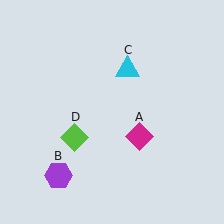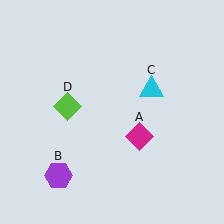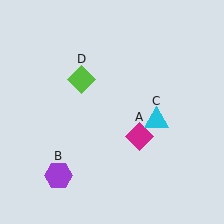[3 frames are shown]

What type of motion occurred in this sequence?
The cyan triangle (object C), lime diamond (object D) rotated clockwise around the center of the scene.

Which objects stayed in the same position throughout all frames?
Magenta diamond (object A) and purple hexagon (object B) remained stationary.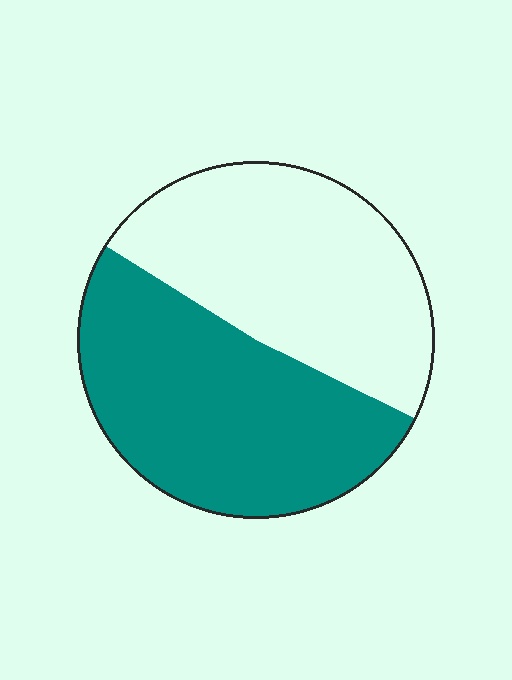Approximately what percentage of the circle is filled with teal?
Approximately 50%.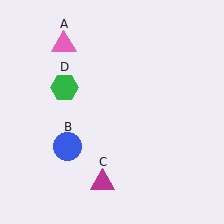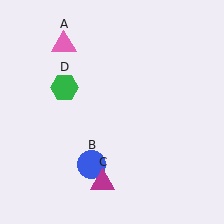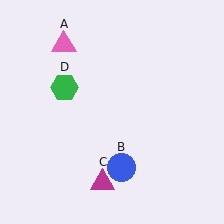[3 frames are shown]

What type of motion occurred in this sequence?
The blue circle (object B) rotated counterclockwise around the center of the scene.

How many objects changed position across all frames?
1 object changed position: blue circle (object B).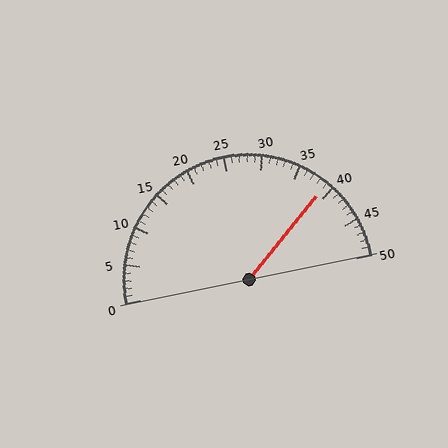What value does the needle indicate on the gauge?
The needle indicates approximately 39.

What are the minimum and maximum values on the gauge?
The gauge ranges from 0 to 50.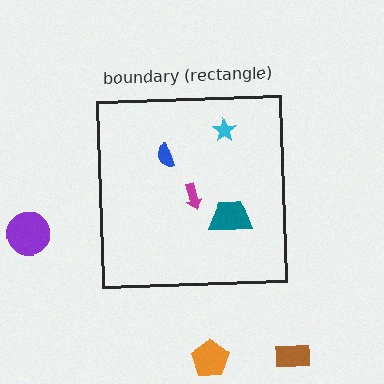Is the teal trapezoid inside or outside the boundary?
Inside.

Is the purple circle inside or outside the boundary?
Outside.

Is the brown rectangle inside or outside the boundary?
Outside.